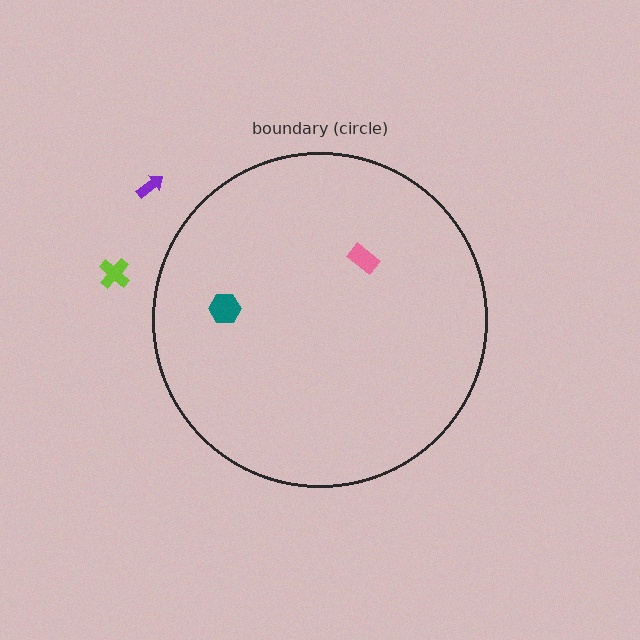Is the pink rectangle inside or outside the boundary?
Inside.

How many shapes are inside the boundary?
2 inside, 2 outside.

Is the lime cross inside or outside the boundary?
Outside.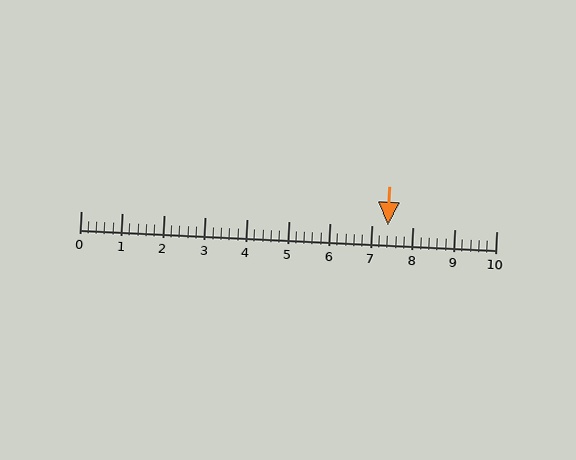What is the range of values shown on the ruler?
The ruler shows values from 0 to 10.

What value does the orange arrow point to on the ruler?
The orange arrow points to approximately 7.4.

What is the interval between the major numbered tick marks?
The major tick marks are spaced 1 units apart.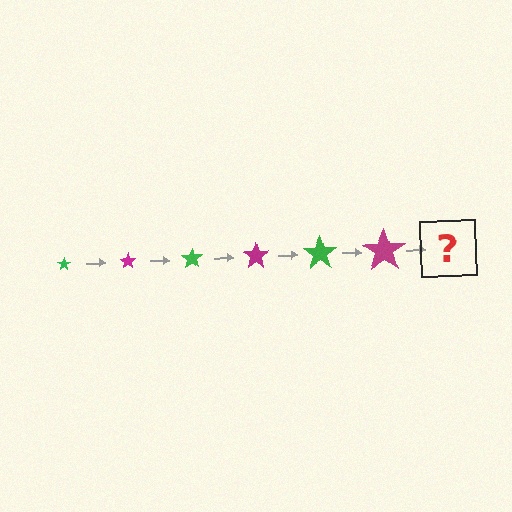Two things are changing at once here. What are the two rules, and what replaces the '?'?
The two rules are that the star grows larger each step and the color cycles through green and magenta. The '?' should be a green star, larger than the previous one.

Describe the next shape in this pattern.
It should be a green star, larger than the previous one.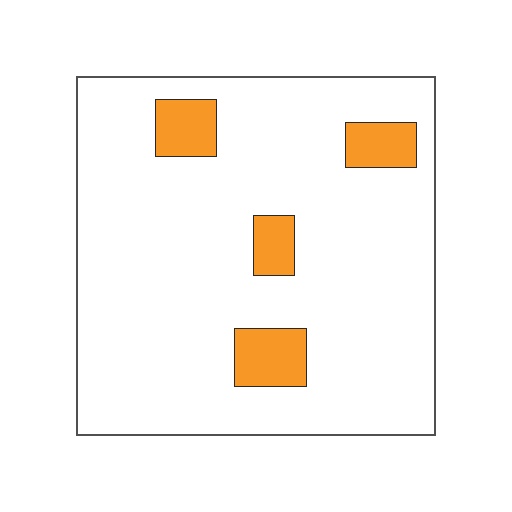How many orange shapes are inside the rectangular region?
4.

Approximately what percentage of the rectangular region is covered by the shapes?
Approximately 10%.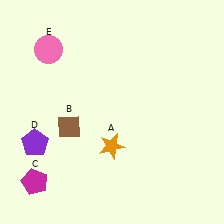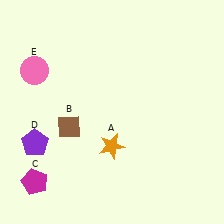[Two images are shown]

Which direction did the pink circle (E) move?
The pink circle (E) moved down.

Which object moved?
The pink circle (E) moved down.